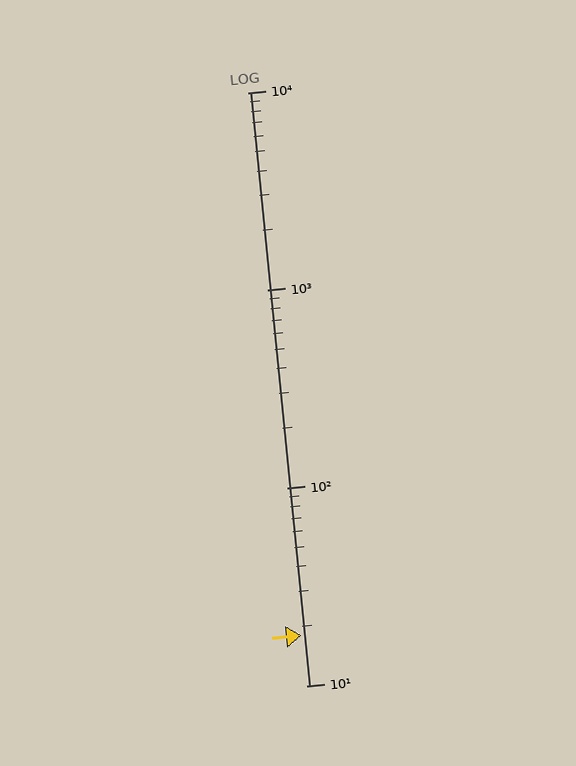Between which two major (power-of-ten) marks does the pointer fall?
The pointer is between 10 and 100.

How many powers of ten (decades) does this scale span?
The scale spans 3 decades, from 10 to 10000.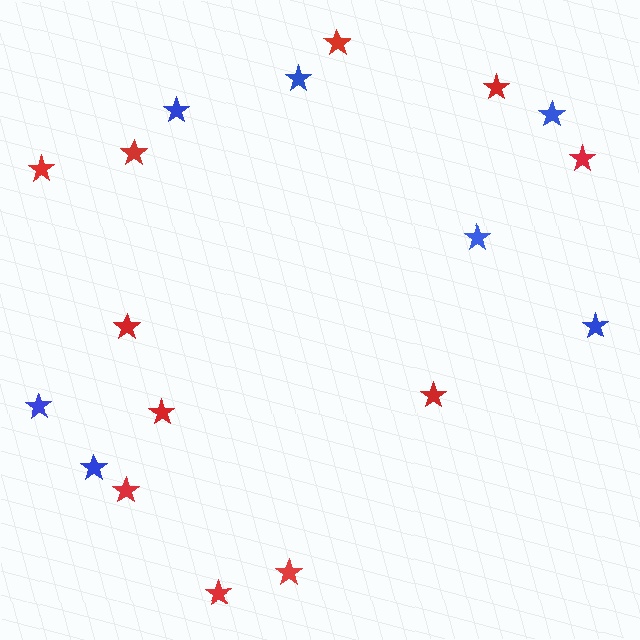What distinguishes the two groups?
There are 2 groups: one group of red stars (11) and one group of blue stars (7).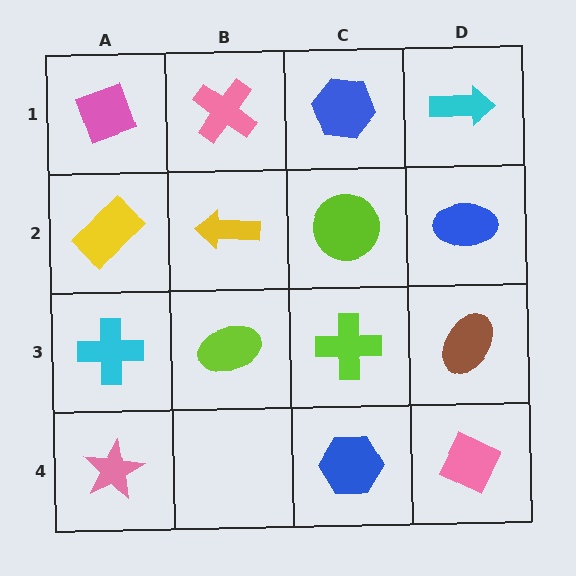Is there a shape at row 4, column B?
No, that cell is empty.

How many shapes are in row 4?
3 shapes.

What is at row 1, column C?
A blue hexagon.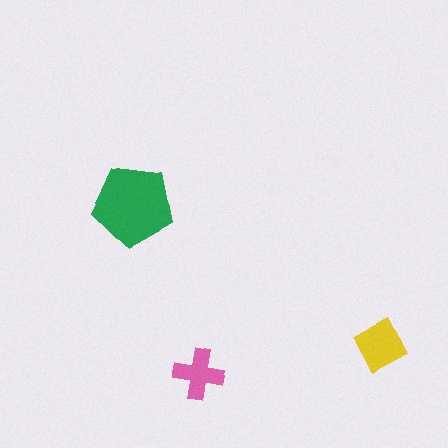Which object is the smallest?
The pink cross.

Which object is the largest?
The green pentagon.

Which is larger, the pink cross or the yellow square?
The yellow square.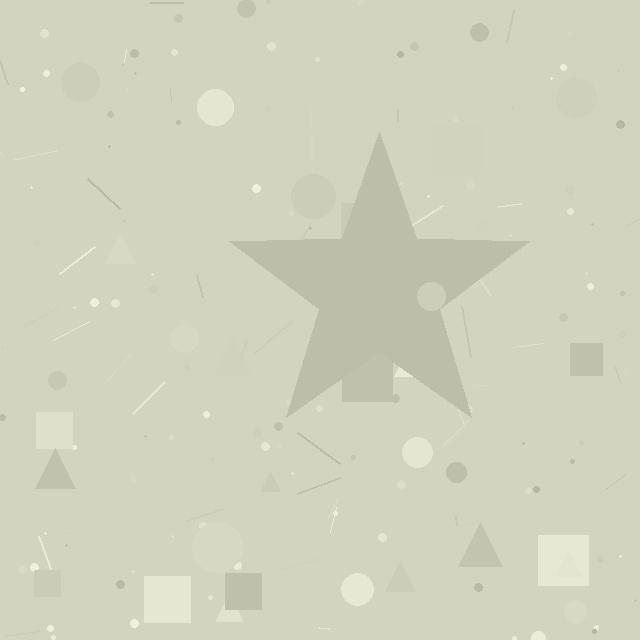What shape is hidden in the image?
A star is hidden in the image.